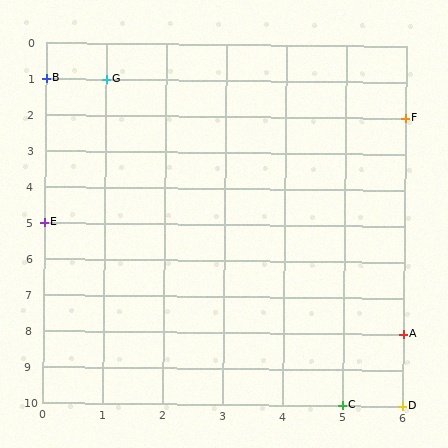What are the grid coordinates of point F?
Point F is at grid coordinates (6, 2).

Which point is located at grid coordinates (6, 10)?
Point D is at (6, 10).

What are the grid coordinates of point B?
Point B is at grid coordinates (0, 1).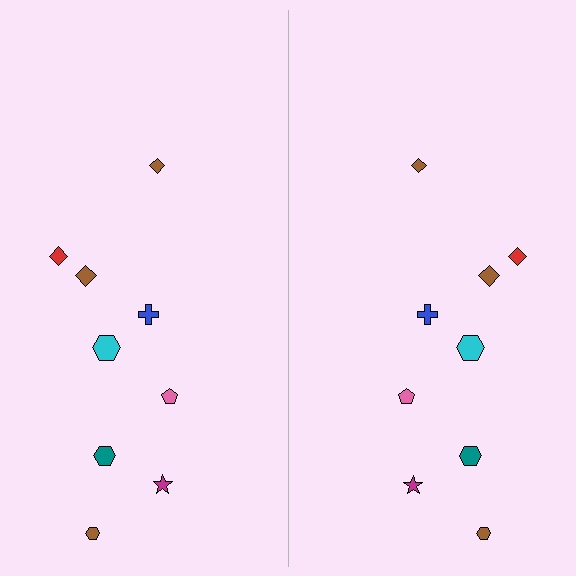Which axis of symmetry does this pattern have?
The pattern has a vertical axis of symmetry running through the center of the image.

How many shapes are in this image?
There are 18 shapes in this image.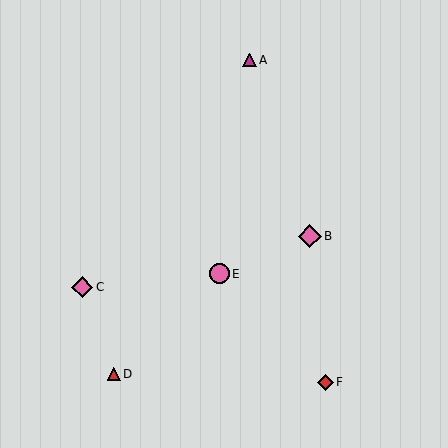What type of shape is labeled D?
Shape D is a red triangle.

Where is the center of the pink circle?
The center of the pink circle is at (219, 274).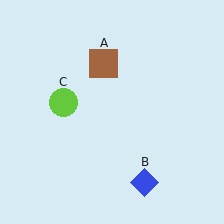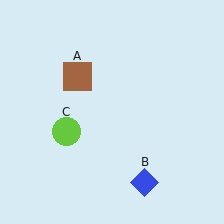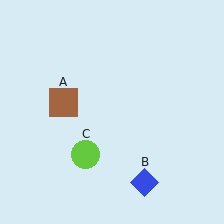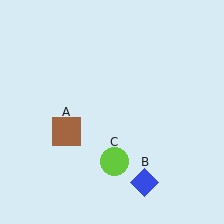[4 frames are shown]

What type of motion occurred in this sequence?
The brown square (object A), lime circle (object C) rotated counterclockwise around the center of the scene.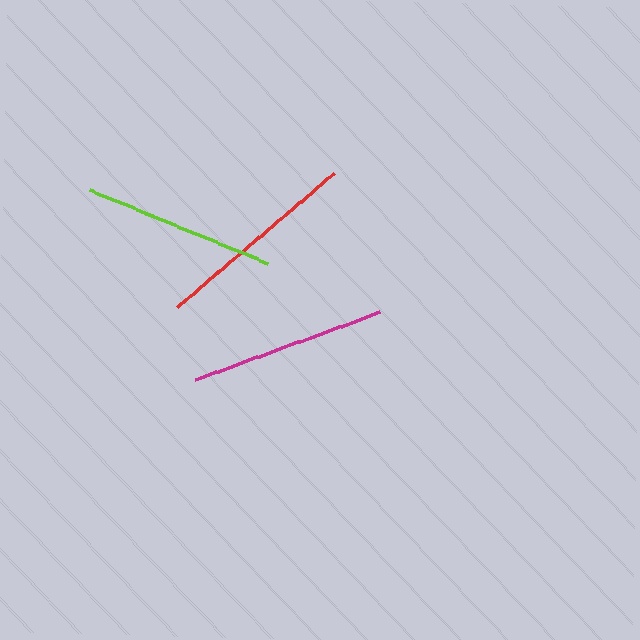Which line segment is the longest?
The red line is the longest at approximately 205 pixels.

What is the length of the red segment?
The red segment is approximately 205 pixels long.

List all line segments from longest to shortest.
From longest to shortest: red, magenta, lime.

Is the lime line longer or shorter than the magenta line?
The magenta line is longer than the lime line.